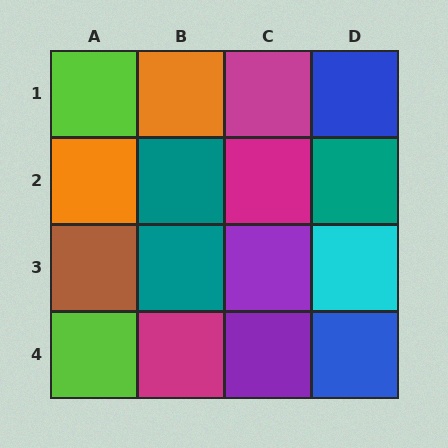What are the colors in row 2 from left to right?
Orange, teal, magenta, teal.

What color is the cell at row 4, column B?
Magenta.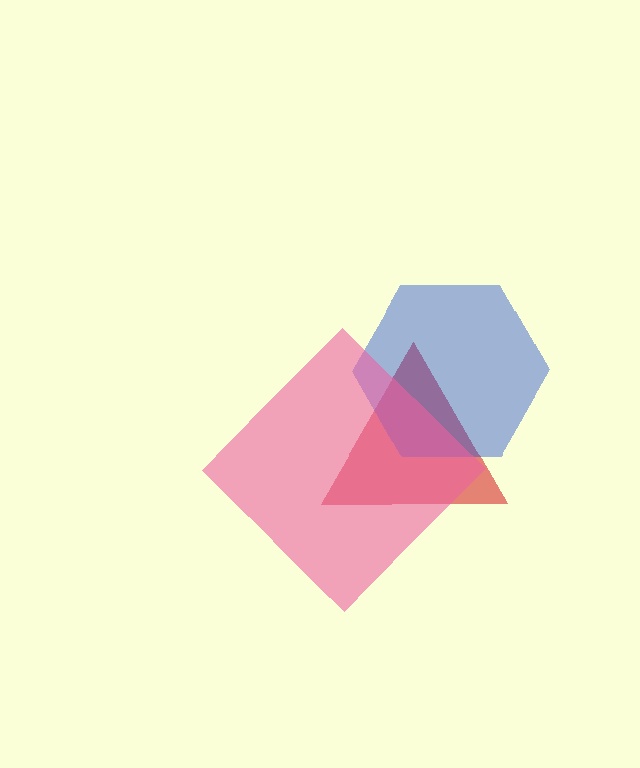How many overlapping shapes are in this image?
There are 3 overlapping shapes in the image.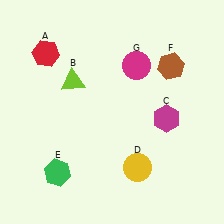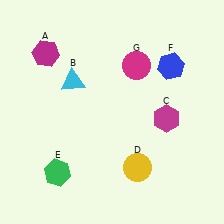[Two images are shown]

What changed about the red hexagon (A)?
In Image 1, A is red. In Image 2, it changed to magenta.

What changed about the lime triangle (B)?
In Image 1, B is lime. In Image 2, it changed to cyan.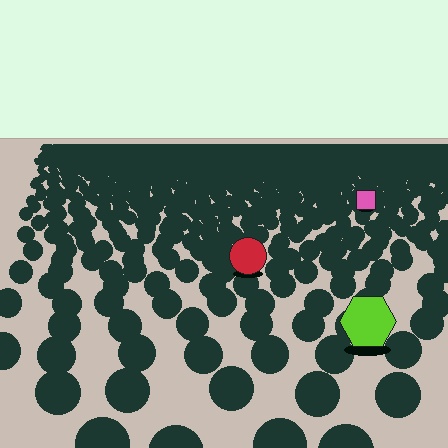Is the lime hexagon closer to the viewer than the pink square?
Yes. The lime hexagon is closer — you can tell from the texture gradient: the ground texture is coarser near it.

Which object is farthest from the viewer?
The pink square is farthest from the viewer. It appears smaller and the ground texture around it is denser.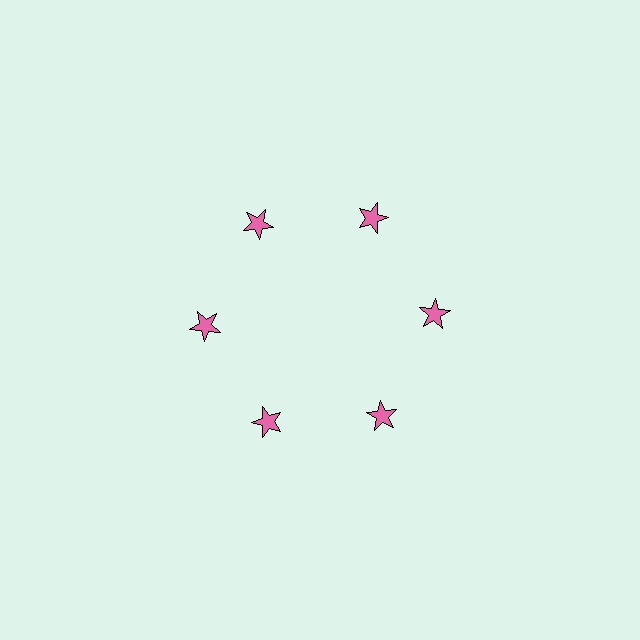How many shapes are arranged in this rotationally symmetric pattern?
There are 6 shapes, arranged in 6 groups of 1.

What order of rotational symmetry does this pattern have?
This pattern has 6-fold rotational symmetry.